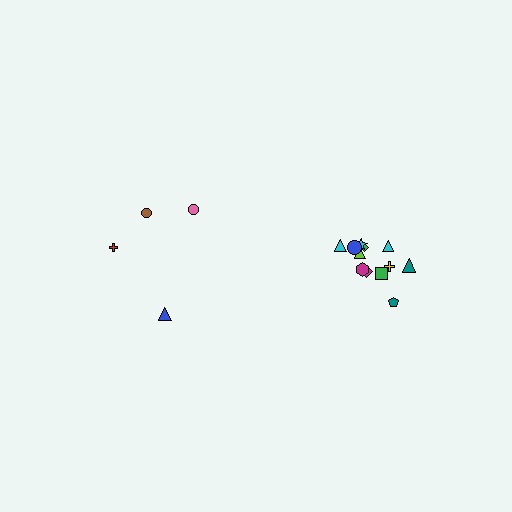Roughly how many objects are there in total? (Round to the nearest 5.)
Roughly 15 objects in total.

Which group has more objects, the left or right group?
The right group.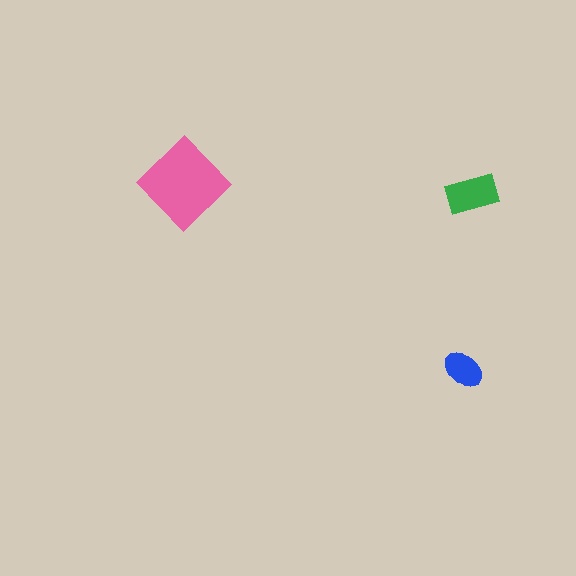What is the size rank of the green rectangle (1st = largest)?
2nd.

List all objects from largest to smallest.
The pink diamond, the green rectangle, the blue ellipse.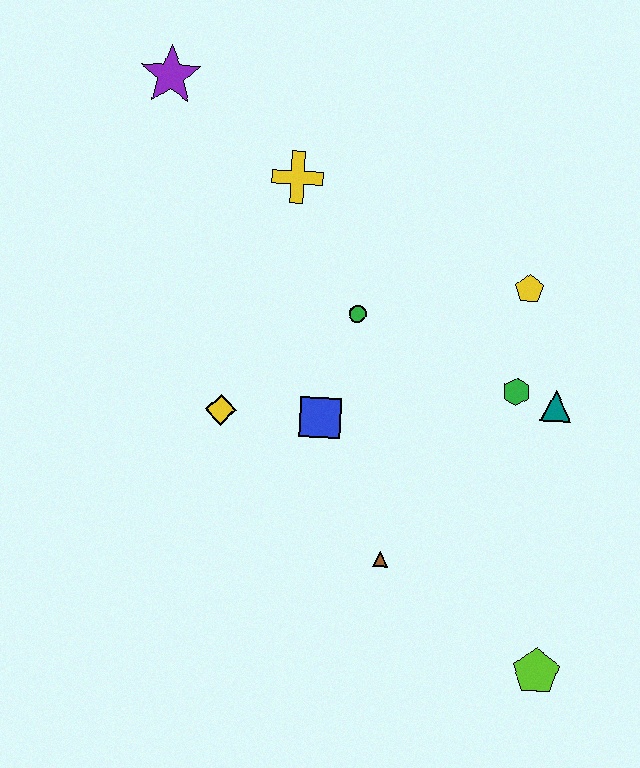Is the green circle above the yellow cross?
No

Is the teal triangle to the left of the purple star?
No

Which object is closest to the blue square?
The yellow diamond is closest to the blue square.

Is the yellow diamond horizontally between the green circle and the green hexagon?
No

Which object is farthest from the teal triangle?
The purple star is farthest from the teal triangle.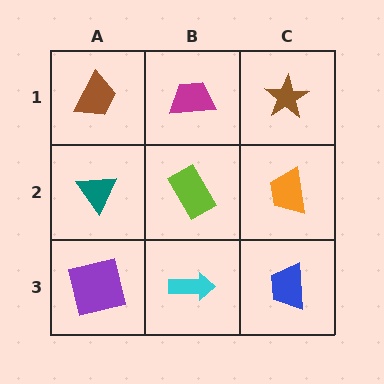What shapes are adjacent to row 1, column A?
A teal triangle (row 2, column A), a magenta trapezoid (row 1, column B).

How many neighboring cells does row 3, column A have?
2.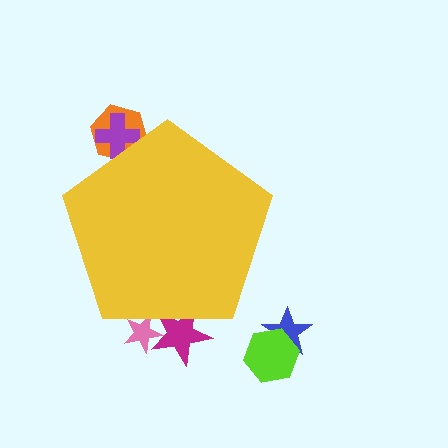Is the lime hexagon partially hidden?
No, the lime hexagon is fully visible.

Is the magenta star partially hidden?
Yes, the magenta star is partially hidden behind the yellow pentagon.